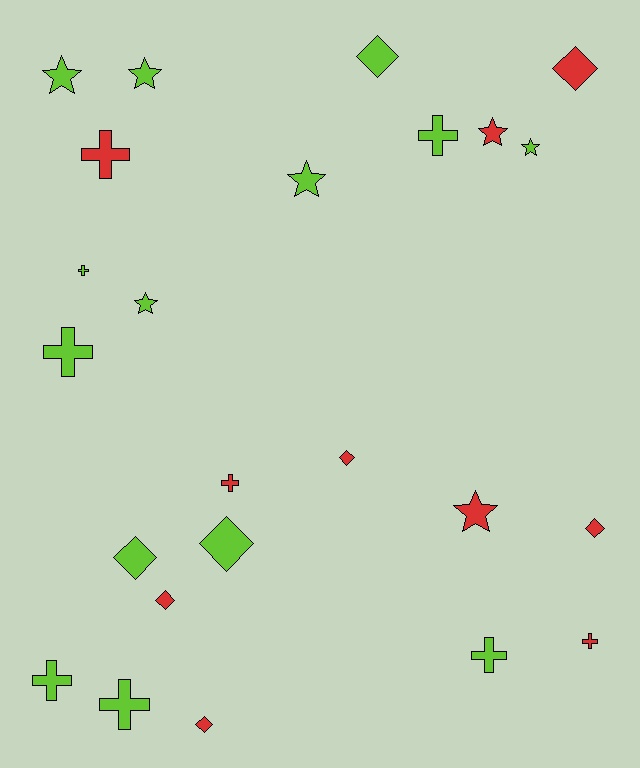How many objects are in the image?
There are 24 objects.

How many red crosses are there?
There are 3 red crosses.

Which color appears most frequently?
Lime, with 14 objects.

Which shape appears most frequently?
Cross, with 9 objects.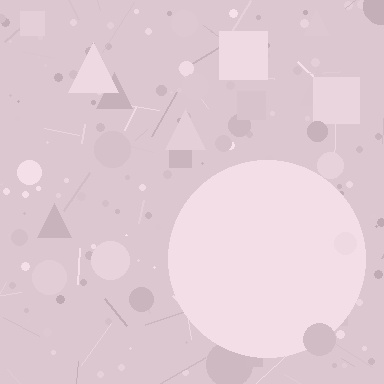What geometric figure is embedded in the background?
A circle is embedded in the background.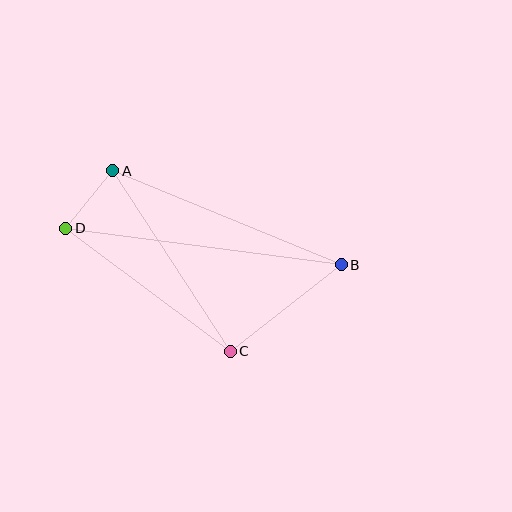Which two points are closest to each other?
Points A and D are closest to each other.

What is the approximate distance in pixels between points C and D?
The distance between C and D is approximately 206 pixels.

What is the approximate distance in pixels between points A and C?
The distance between A and C is approximately 216 pixels.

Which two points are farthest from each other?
Points B and D are farthest from each other.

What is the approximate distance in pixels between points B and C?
The distance between B and C is approximately 141 pixels.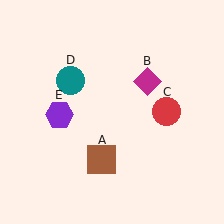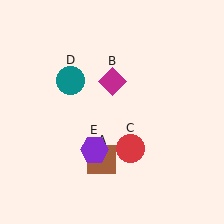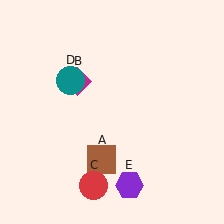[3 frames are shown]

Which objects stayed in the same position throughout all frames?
Brown square (object A) and teal circle (object D) remained stationary.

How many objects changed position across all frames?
3 objects changed position: magenta diamond (object B), red circle (object C), purple hexagon (object E).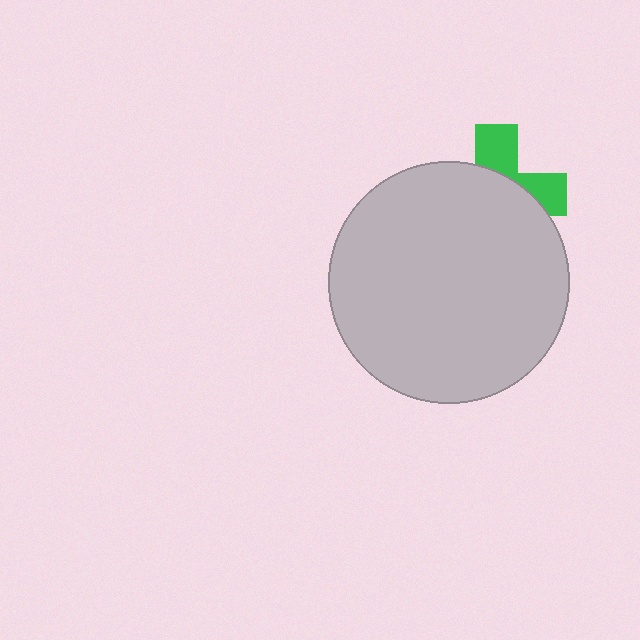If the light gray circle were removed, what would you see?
You would see the complete green cross.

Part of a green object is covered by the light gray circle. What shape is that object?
It is a cross.